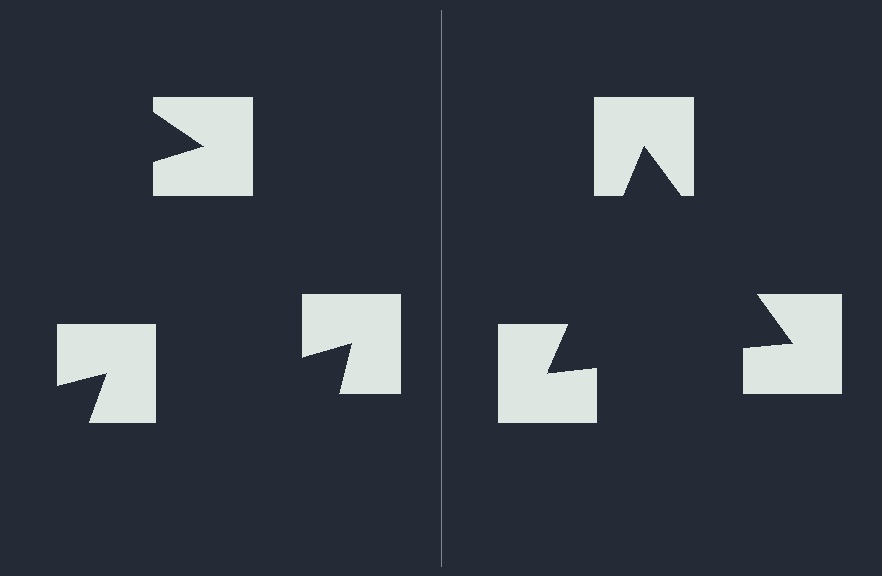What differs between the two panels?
The notched squares are positioned identically on both sides; only the wedge orientations differ. On the right they align to a triangle; on the left they are misaligned.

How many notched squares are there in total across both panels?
6 — 3 on each side.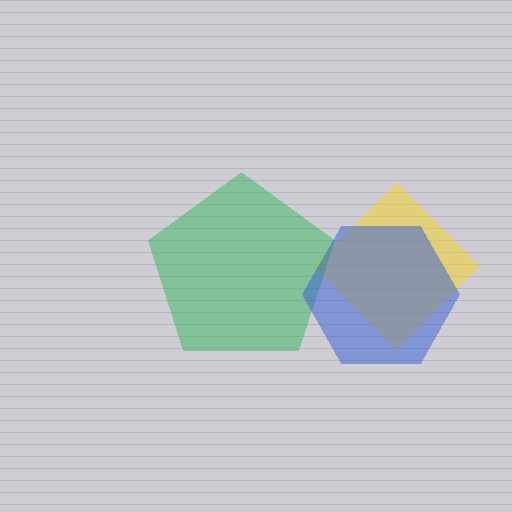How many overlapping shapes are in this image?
There are 3 overlapping shapes in the image.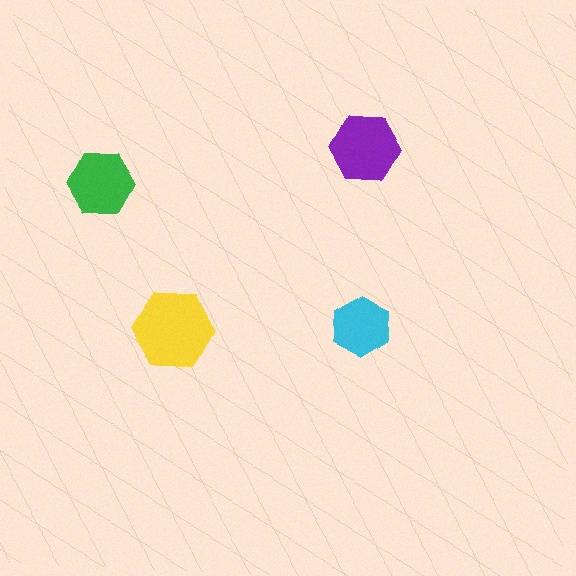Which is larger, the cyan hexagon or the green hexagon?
The green one.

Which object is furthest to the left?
The green hexagon is leftmost.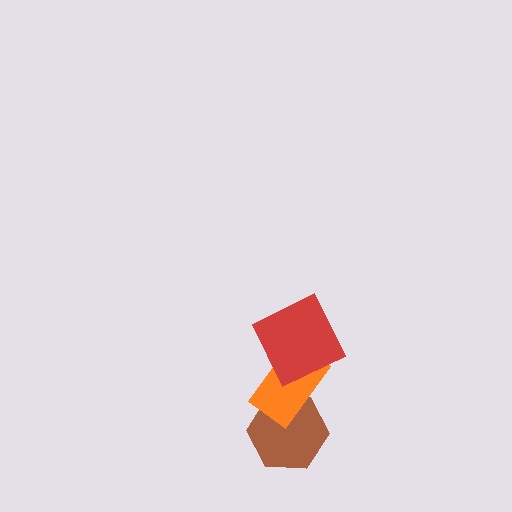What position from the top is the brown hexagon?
The brown hexagon is 3rd from the top.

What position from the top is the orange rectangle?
The orange rectangle is 2nd from the top.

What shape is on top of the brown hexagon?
The orange rectangle is on top of the brown hexagon.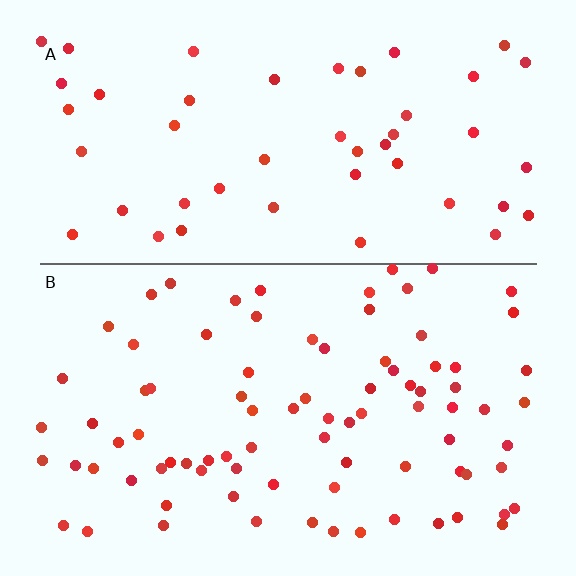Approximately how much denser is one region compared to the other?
Approximately 1.8× — region B over region A.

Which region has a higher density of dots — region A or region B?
B (the bottom).